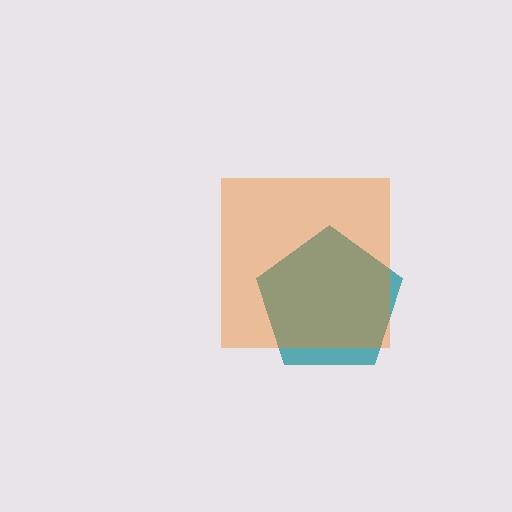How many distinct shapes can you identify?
There are 2 distinct shapes: a teal pentagon, an orange square.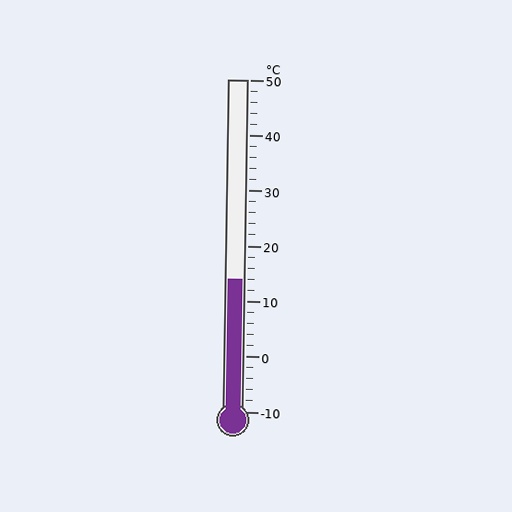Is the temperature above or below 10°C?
The temperature is above 10°C.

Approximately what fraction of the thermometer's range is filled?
The thermometer is filled to approximately 40% of its range.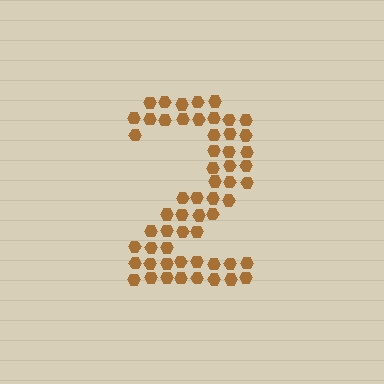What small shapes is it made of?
It is made of small hexagons.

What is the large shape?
The large shape is the digit 2.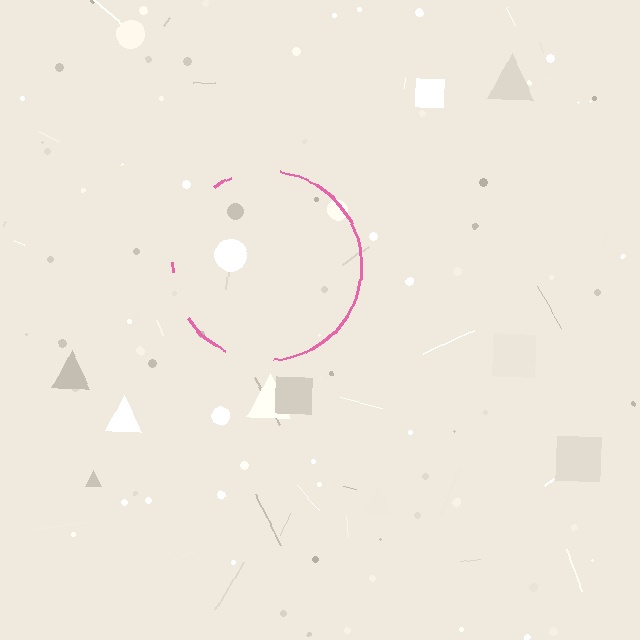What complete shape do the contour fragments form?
The contour fragments form a circle.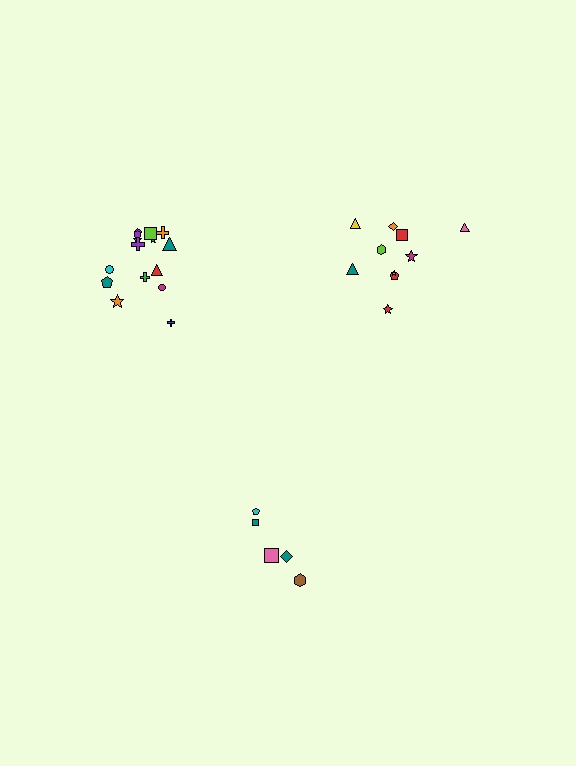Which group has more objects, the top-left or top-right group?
The top-left group.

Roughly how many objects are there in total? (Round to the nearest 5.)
Roughly 30 objects in total.